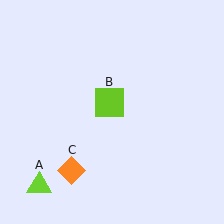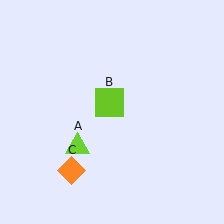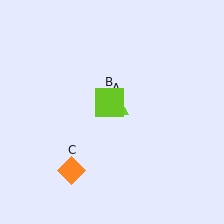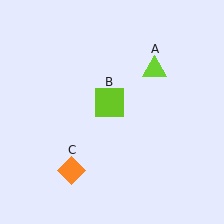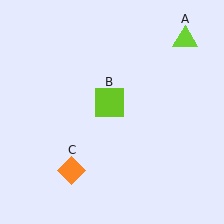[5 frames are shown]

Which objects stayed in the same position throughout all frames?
Lime square (object B) and orange diamond (object C) remained stationary.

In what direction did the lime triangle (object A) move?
The lime triangle (object A) moved up and to the right.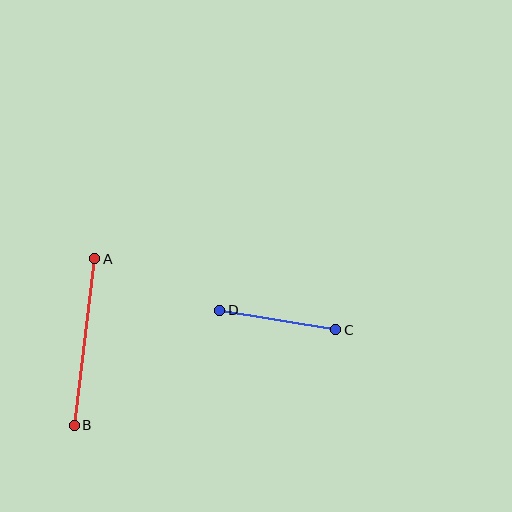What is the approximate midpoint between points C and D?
The midpoint is at approximately (278, 320) pixels.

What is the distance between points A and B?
The distance is approximately 168 pixels.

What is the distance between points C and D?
The distance is approximately 118 pixels.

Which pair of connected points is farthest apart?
Points A and B are farthest apart.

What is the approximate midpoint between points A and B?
The midpoint is at approximately (84, 342) pixels.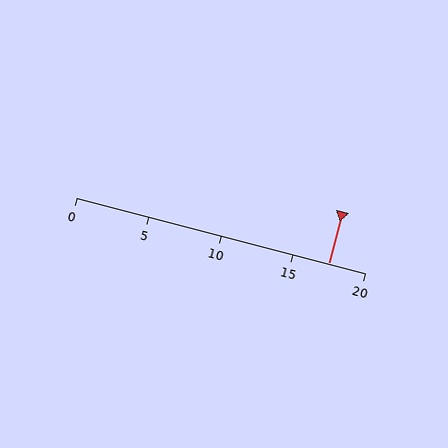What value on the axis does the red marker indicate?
The marker indicates approximately 17.5.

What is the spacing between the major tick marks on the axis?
The major ticks are spaced 5 apart.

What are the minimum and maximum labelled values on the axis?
The axis runs from 0 to 20.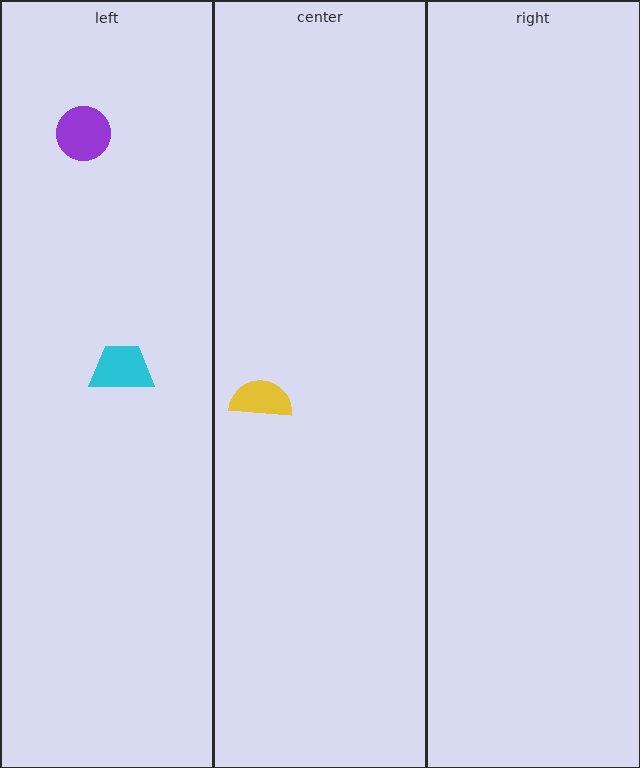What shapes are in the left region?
The purple circle, the cyan trapezoid.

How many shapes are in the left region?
2.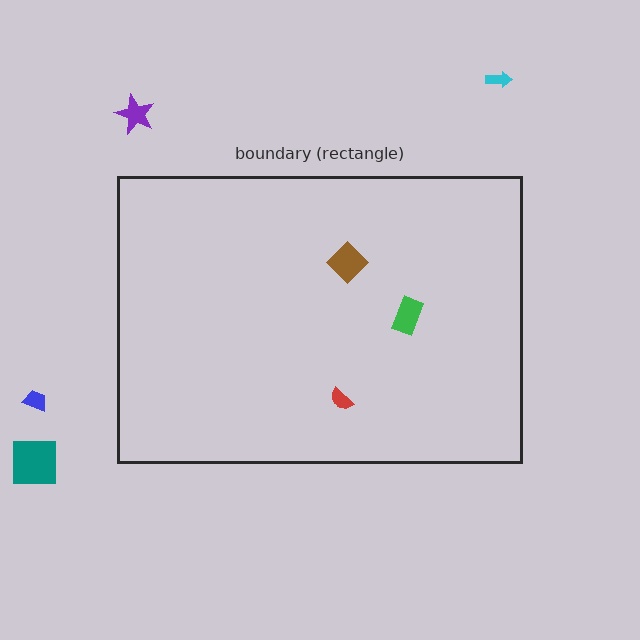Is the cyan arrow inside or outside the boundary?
Outside.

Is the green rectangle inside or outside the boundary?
Inside.